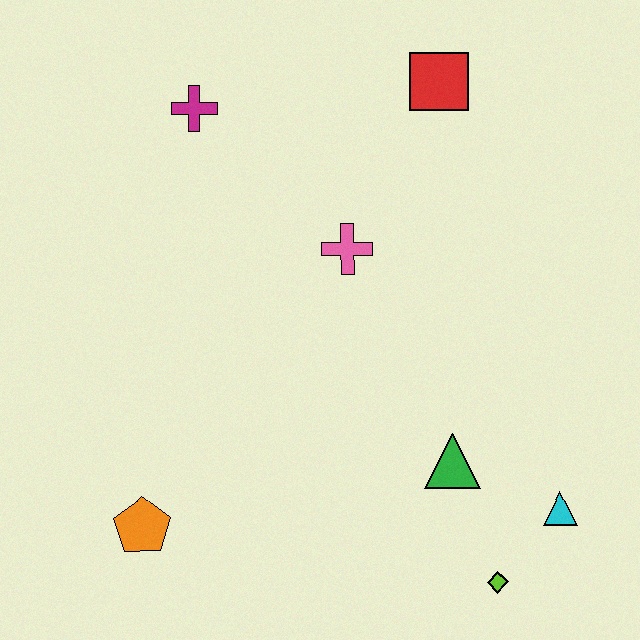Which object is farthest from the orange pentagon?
The red square is farthest from the orange pentagon.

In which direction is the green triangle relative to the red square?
The green triangle is below the red square.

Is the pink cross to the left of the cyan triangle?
Yes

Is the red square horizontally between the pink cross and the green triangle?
Yes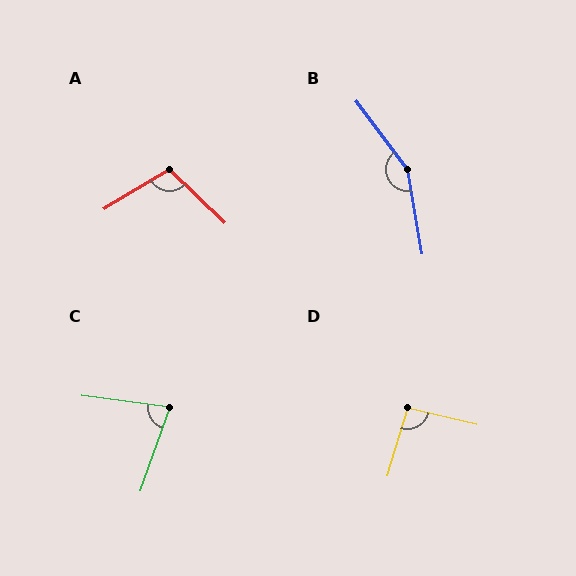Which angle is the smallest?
C, at approximately 78 degrees.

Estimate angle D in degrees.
Approximately 93 degrees.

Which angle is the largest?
B, at approximately 153 degrees.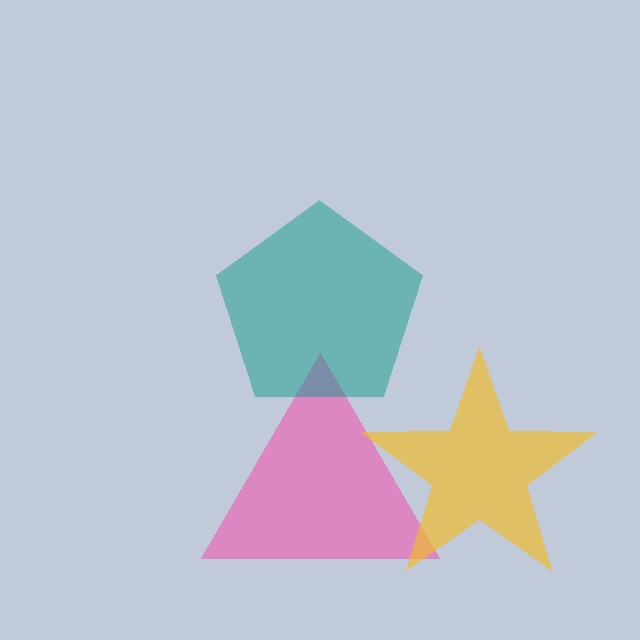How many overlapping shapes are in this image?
There are 3 overlapping shapes in the image.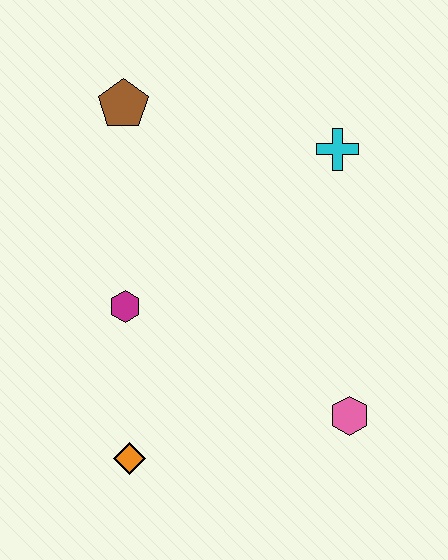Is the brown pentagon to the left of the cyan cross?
Yes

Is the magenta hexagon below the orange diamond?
No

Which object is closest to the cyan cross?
The brown pentagon is closest to the cyan cross.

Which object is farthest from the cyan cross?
The orange diamond is farthest from the cyan cross.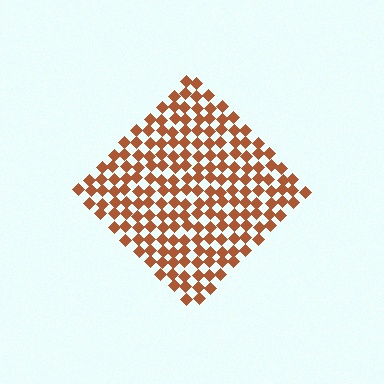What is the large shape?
The large shape is a diamond.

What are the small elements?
The small elements are diamonds.